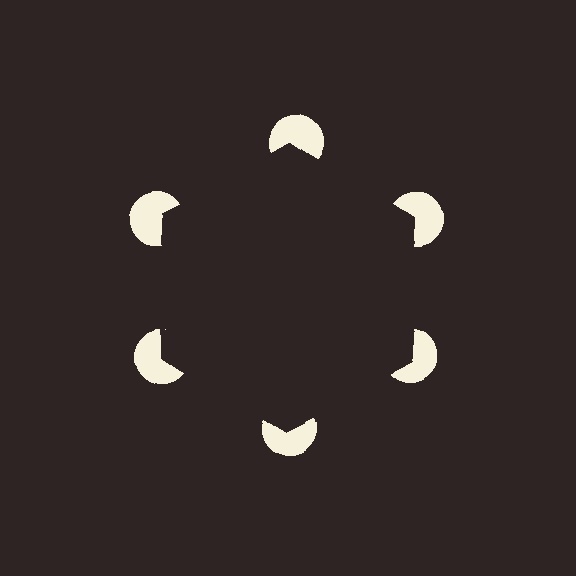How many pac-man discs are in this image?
There are 6 — one at each vertex of the illusory hexagon.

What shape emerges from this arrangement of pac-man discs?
An illusory hexagon — its edges are inferred from the aligned wedge cuts in the pac-man discs, not physically drawn.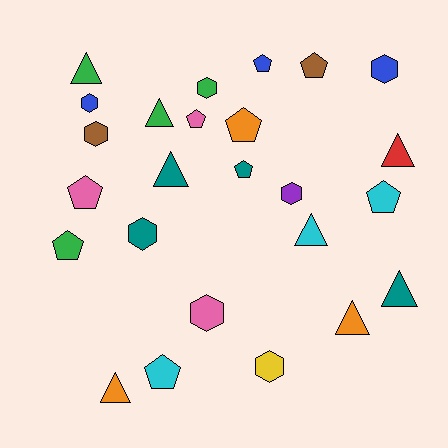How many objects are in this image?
There are 25 objects.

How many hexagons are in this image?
There are 8 hexagons.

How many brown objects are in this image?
There are 2 brown objects.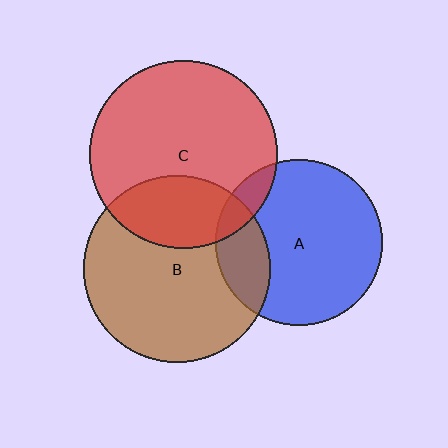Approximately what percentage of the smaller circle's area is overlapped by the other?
Approximately 10%.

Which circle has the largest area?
Circle C (red).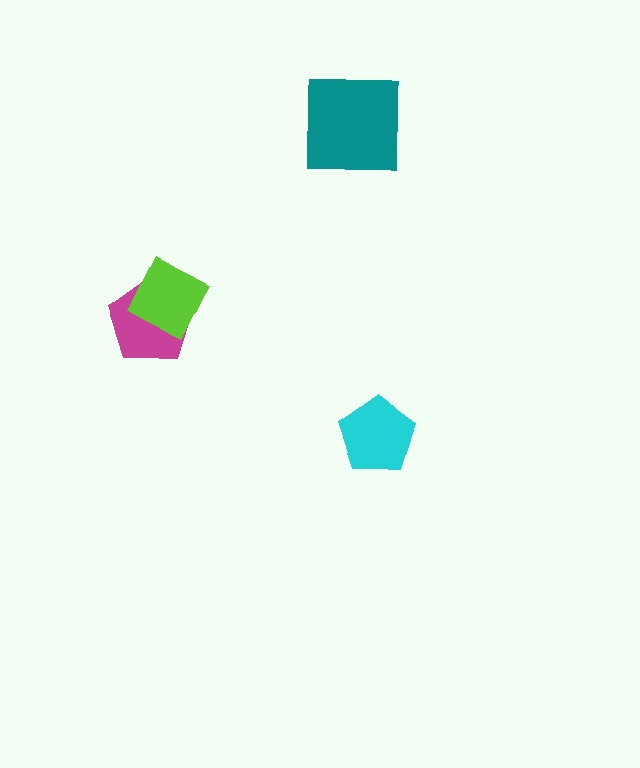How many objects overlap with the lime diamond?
1 object overlaps with the lime diamond.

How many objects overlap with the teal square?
0 objects overlap with the teal square.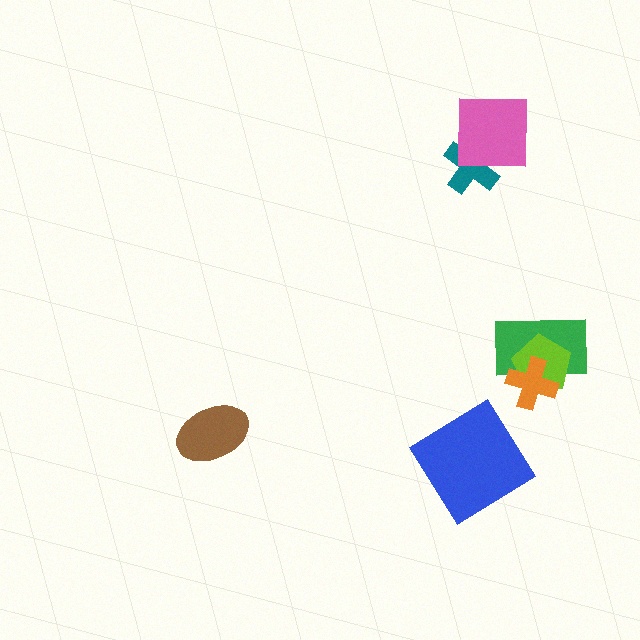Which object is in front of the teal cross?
The pink square is in front of the teal cross.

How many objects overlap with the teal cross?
1 object overlaps with the teal cross.